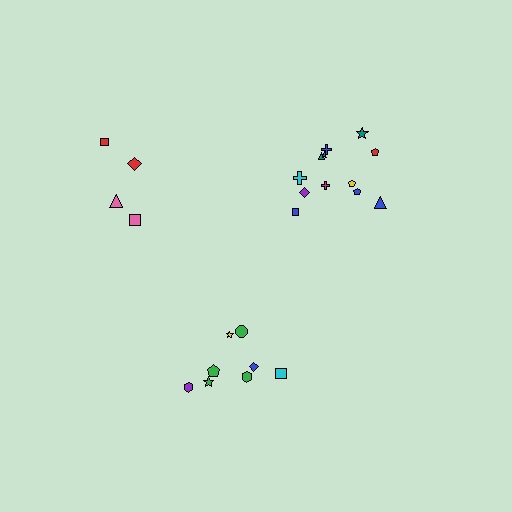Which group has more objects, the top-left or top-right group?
The top-right group.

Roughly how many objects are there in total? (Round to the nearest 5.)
Roughly 25 objects in total.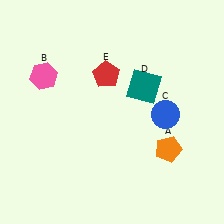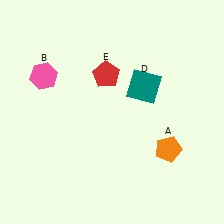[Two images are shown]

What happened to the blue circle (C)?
The blue circle (C) was removed in Image 2. It was in the bottom-right area of Image 1.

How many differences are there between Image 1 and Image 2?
There is 1 difference between the two images.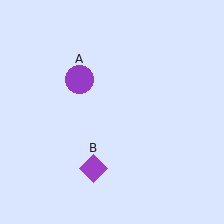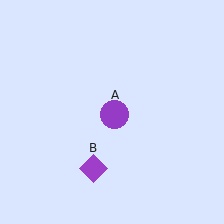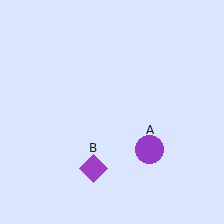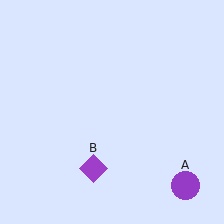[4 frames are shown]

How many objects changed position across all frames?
1 object changed position: purple circle (object A).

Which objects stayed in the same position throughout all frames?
Purple diamond (object B) remained stationary.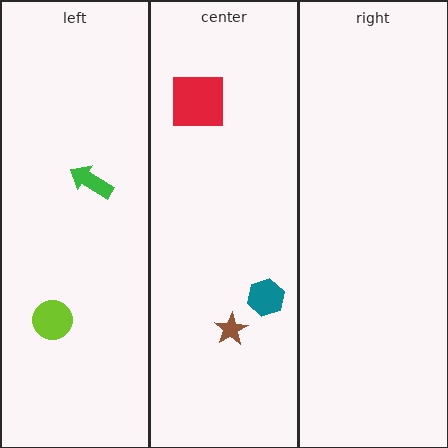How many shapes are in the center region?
3.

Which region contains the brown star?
The center region.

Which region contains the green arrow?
The left region.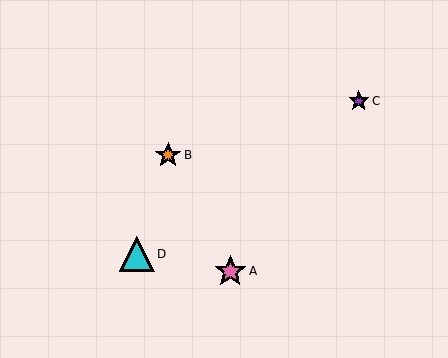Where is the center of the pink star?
The center of the pink star is at (230, 271).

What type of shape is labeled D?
Shape D is a cyan triangle.